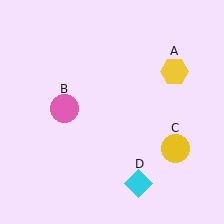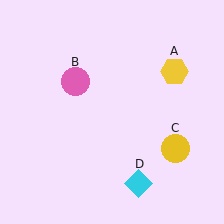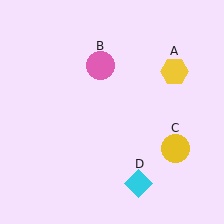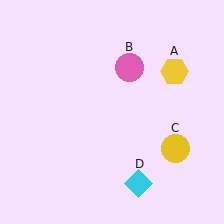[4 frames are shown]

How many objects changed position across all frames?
1 object changed position: pink circle (object B).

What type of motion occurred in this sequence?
The pink circle (object B) rotated clockwise around the center of the scene.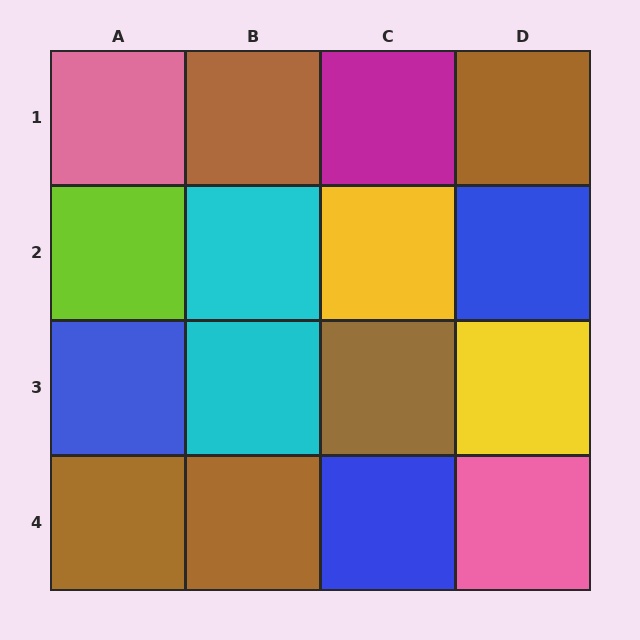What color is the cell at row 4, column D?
Pink.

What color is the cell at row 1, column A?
Pink.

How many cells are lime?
1 cell is lime.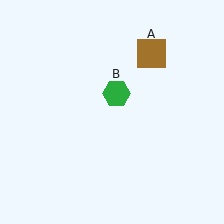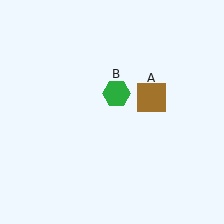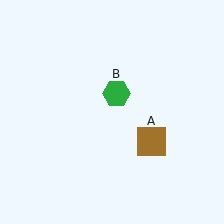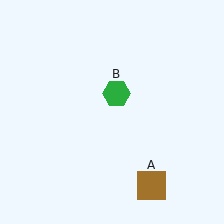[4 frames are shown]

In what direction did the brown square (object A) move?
The brown square (object A) moved down.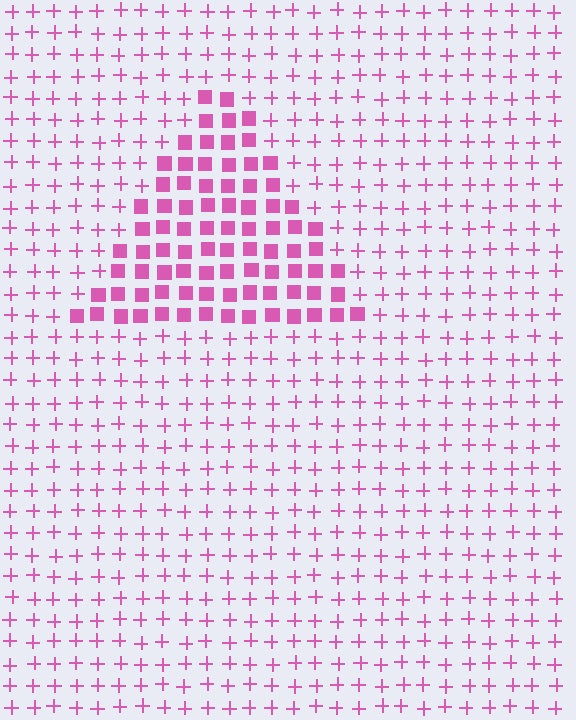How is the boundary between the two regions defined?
The boundary is defined by a change in element shape: squares inside vs. plus signs outside. All elements share the same color and spacing.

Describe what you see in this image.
The image is filled with small pink elements arranged in a uniform grid. A triangle-shaped region contains squares, while the surrounding area contains plus signs. The boundary is defined purely by the change in element shape.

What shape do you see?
I see a triangle.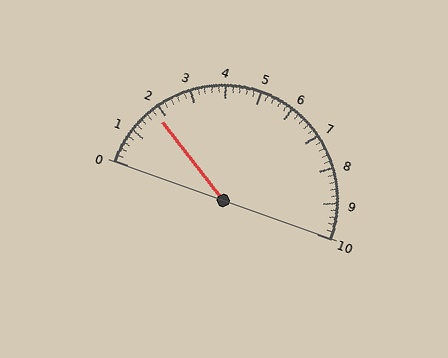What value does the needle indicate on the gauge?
The needle indicates approximately 1.8.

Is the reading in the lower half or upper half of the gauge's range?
The reading is in the lower half of the range (0 to 10).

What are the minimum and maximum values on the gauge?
The gauge ranges from 0 to 10.